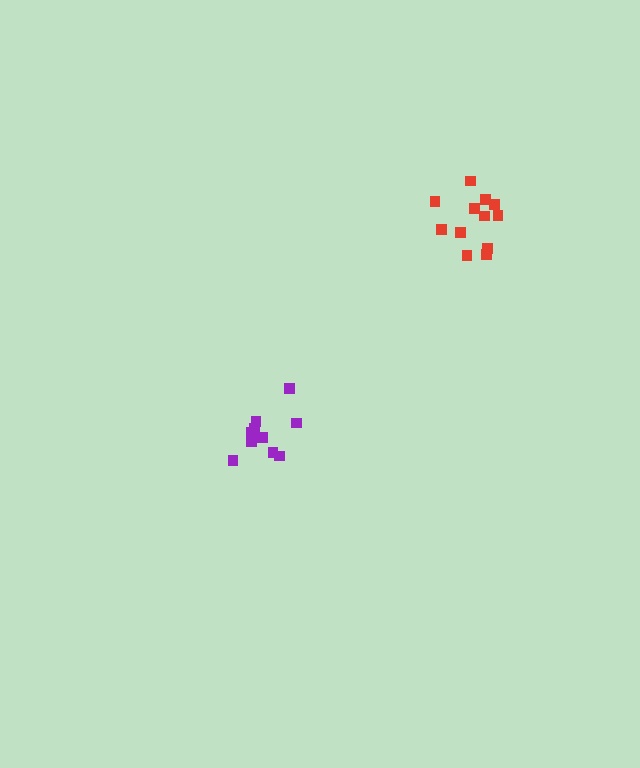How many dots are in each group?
Group 1: 10 dots, Group 2: 12 dots (22 total).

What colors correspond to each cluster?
The clusters are colored: purple, red.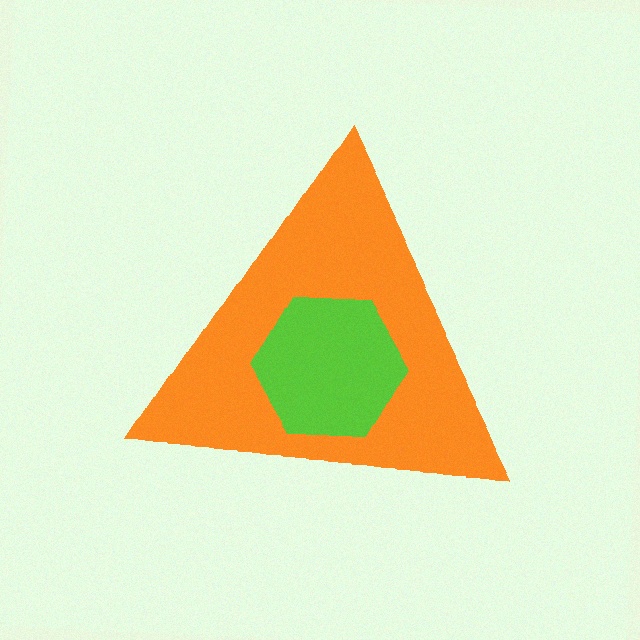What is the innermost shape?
The lime hexagon.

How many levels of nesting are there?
2.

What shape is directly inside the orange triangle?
The lime hexagon.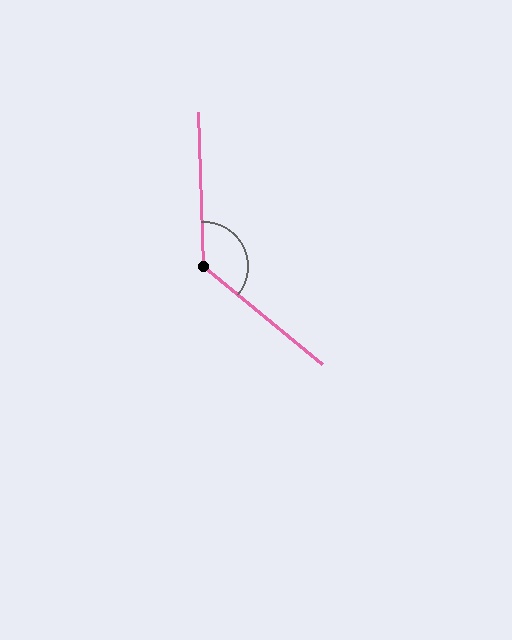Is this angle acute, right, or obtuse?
It is obtuse.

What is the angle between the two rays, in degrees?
Approximately 131 degrees.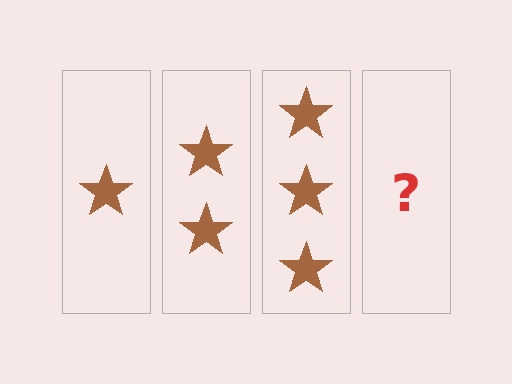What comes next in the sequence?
The next element should be 4 stars.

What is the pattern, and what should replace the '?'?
The pattern is that each step adds one more star. The '?' should be 4 stars.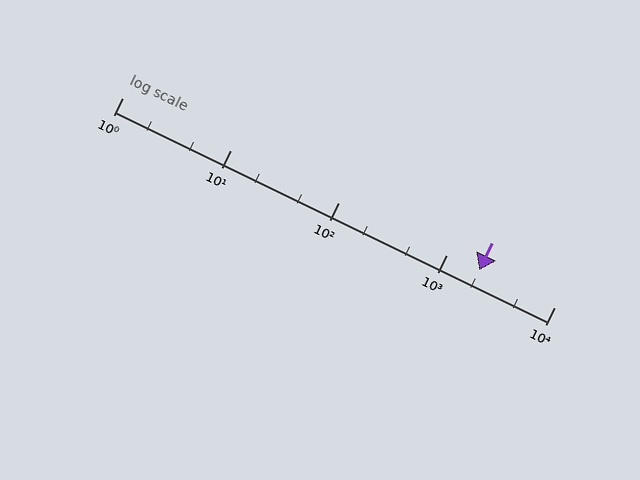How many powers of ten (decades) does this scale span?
The scale spans 4 decades, from 1 to 10000.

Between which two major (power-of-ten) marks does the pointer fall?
The pointer is between 1000 and 10000.